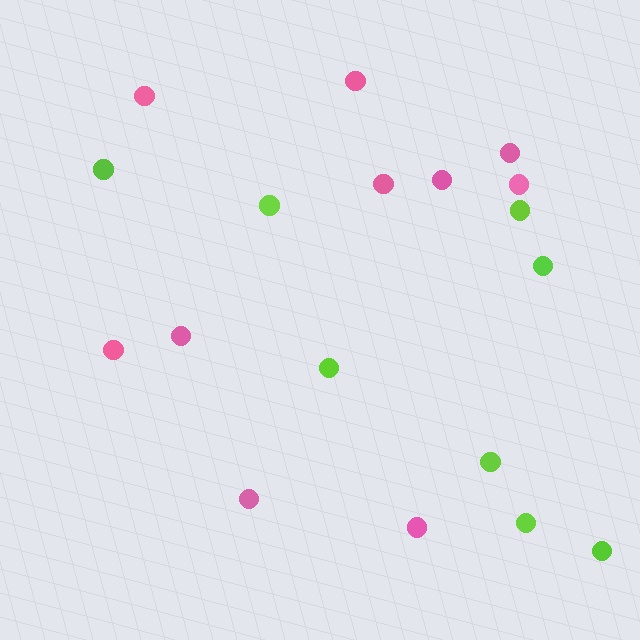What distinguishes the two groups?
There are 2 groups: one group of pink circles (10) and one group of lime circles (8).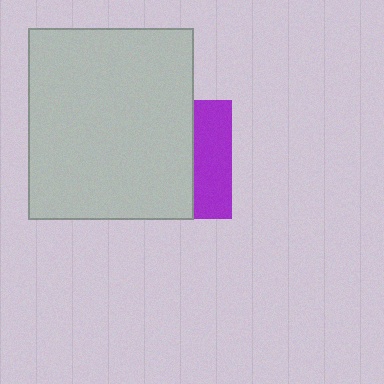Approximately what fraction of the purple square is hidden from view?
Roughly 68% of the purple square is hidden behind the light gray rectangle.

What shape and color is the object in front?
The object in front is a light gray rectangle.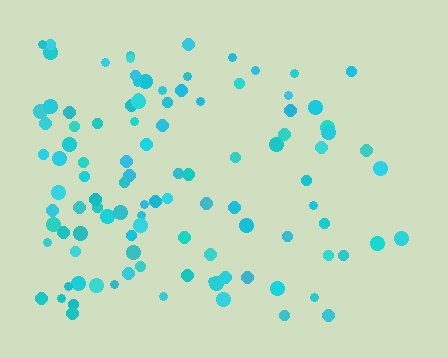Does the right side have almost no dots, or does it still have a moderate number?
Still a moderate number, just noticeably fewer than the left.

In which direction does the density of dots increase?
From right to left, with the left side densest.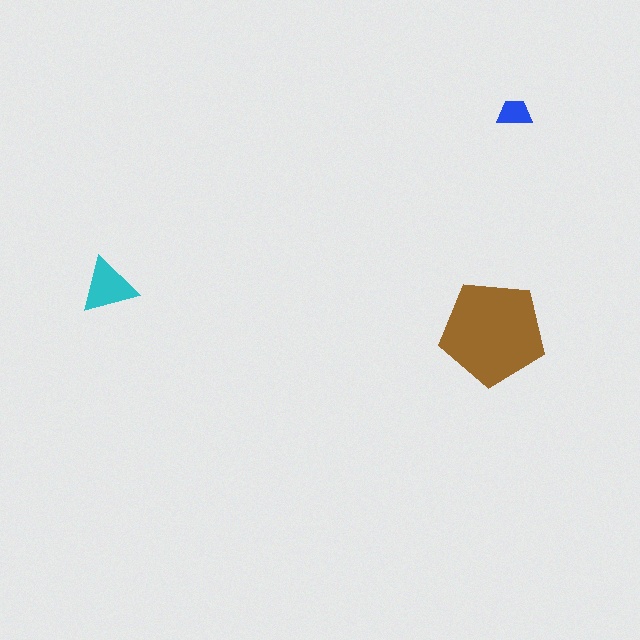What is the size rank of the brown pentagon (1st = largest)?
1st.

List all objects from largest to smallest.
The brown pentagon, the cyan triangle, the blue trapezoid.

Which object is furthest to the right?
The blue trapezoid is rightmost.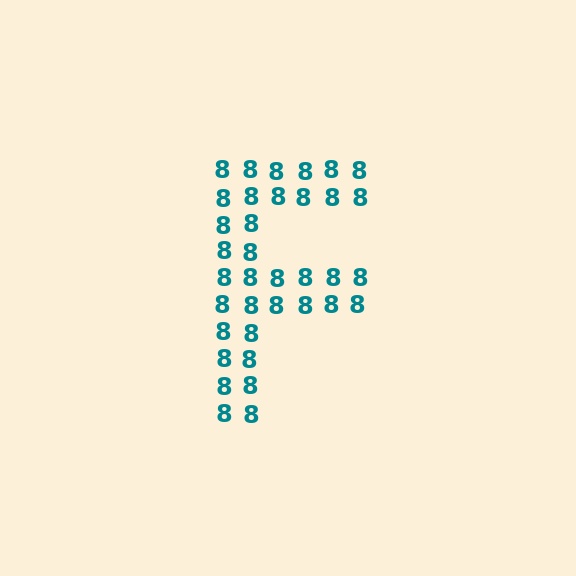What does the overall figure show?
The overall figure shows the letter F.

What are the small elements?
The small elements are digit 8's.